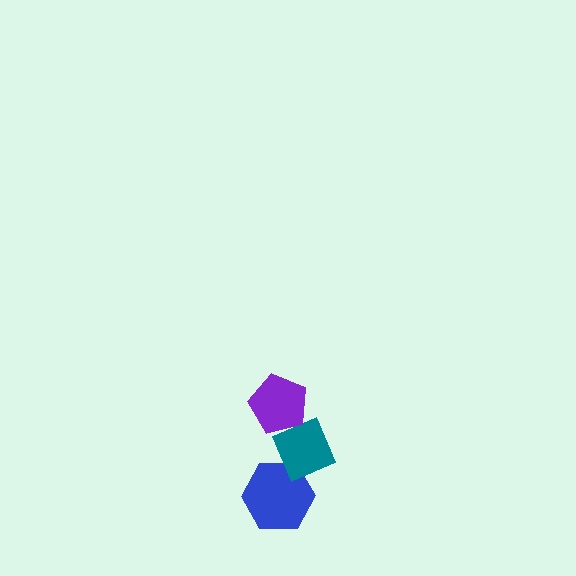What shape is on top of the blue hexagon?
The teal diamond is on top of the blue hexagon.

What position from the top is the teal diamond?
The teal diamond is 2nd from the top.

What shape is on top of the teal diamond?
The purple pentagon is on top of the teal diamond.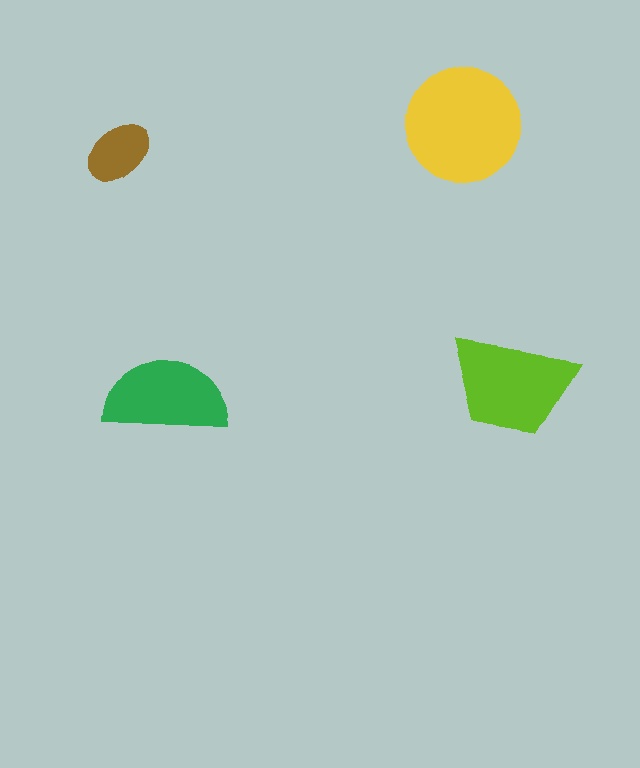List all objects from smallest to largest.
The brown ellipse, the green semicircle, the lime trapezoid, the yellow circle.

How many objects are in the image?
There are 4 objects in the image.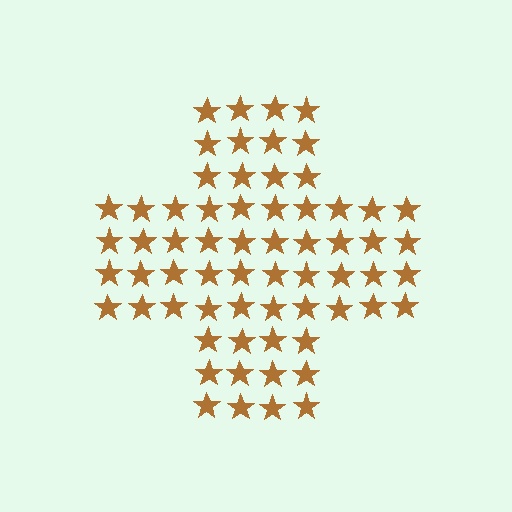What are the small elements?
The small elements are stars.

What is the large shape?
The large shape is a cross.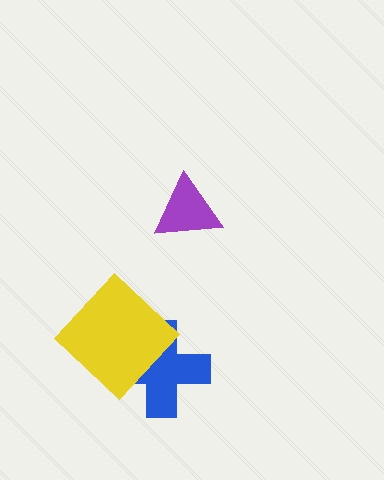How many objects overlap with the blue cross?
1 object overlaps with the blue cross.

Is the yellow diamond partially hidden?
No, no other shape covers it.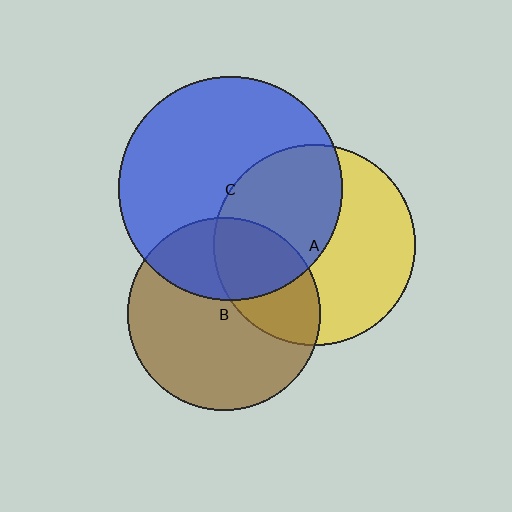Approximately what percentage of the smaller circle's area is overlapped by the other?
Approximately 35%.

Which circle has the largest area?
Circle C (blue).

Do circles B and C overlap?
Yes.